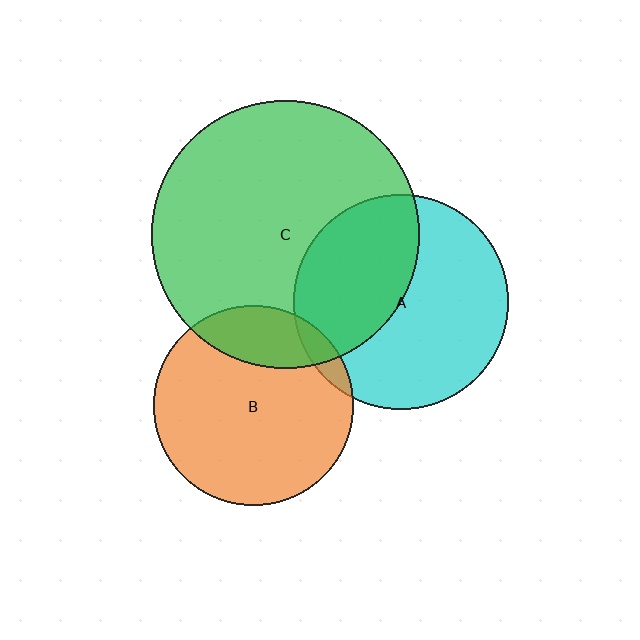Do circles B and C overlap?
Yes.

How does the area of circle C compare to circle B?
Approximately 1.8 times.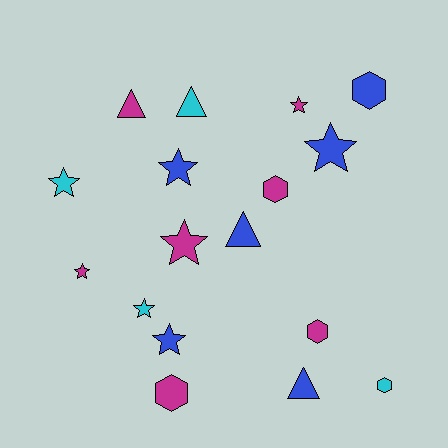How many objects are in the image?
There are 17 objects.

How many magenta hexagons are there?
There are 3 magenta hexagons.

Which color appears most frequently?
Magenta, with 7 objects.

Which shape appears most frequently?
Star, with 8 objects.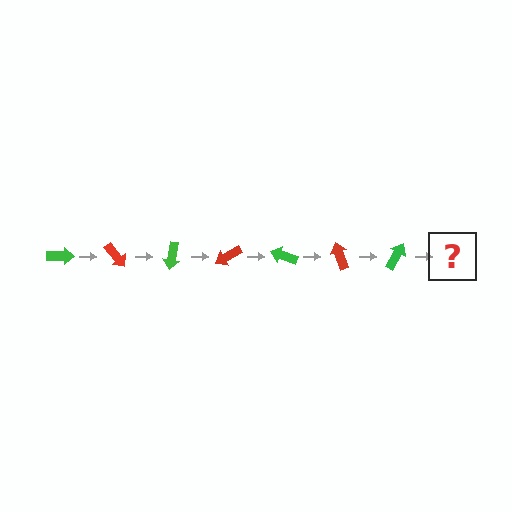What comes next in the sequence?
The next element should be a red arrow, rotated 350 degrees from the start.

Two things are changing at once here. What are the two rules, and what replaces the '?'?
The two rules are that it rotates 50 degrees each step and the color cycles through green and red. The '?' should be a red arrow, rotated 350 degrees from the start.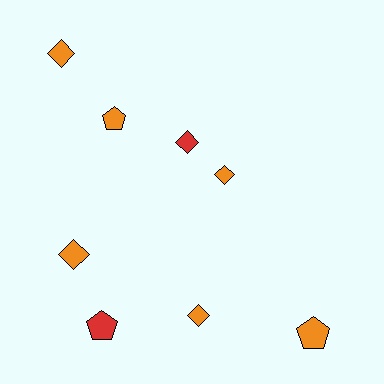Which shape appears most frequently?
Diamond, with 5 objects.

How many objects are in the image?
There are 8 objects.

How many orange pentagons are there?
There are 2 orange pentagons.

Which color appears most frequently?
Orange, with 6 objects.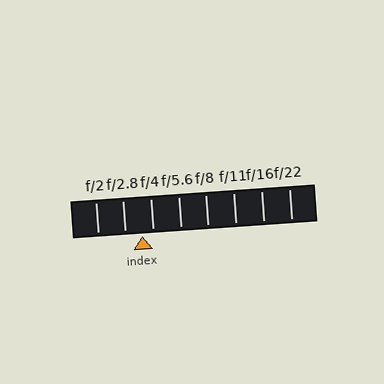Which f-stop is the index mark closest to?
The index mark is closest to f/4.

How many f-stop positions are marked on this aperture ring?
There are 8 f-stop positions marked.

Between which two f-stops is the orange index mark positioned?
The index mark is between f/2.8 and f/4.